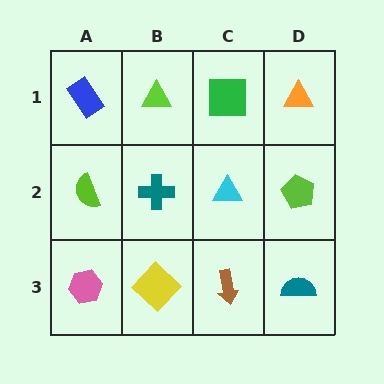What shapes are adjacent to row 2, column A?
A blue rectangle (row 1, column A), a pink hexagon (row 3, column A), a teal cross (row 2, column B).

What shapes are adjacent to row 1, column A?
A lime semicircle (row 2, column A), a lime triangle (row 1, column B).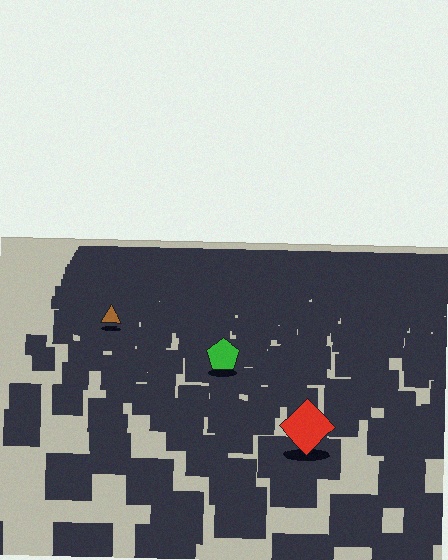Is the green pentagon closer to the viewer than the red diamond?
No. The red diamond is closer — you can tell from the texture gradient: the ground texture is coarser near it.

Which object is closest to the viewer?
The red diamond is closest. The texture marks near it are larger and more spread out.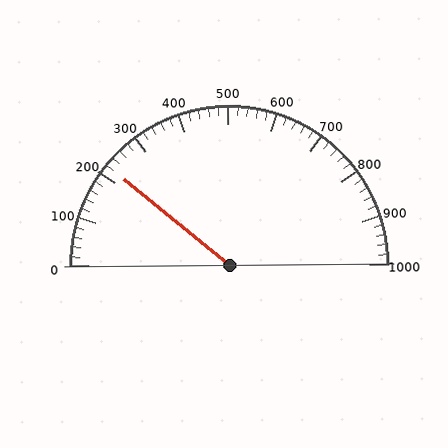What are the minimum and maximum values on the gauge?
The gauge ranges from 0 to 1000.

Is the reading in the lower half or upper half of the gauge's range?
The reading is in the lower half of the range (0 to 1000).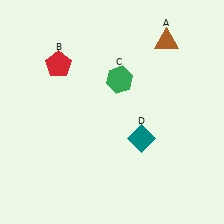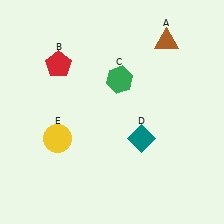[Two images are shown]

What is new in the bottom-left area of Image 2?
A yellow circle (E) was added in the bottom-left area of Image 2.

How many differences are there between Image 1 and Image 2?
There is 1 difference between the two images.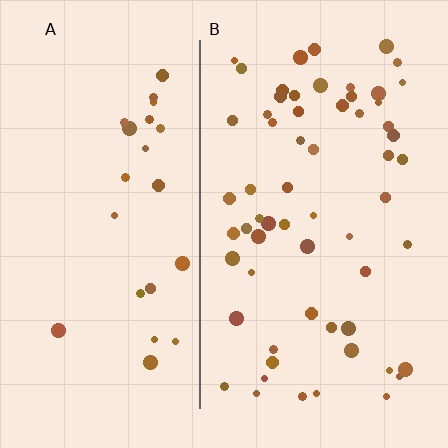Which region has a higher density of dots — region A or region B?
B (the right).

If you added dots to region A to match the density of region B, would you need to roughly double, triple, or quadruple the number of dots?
Approximately triple.